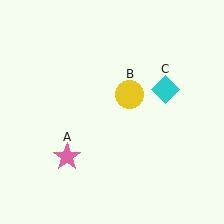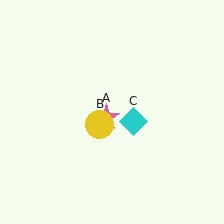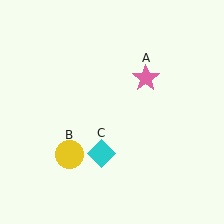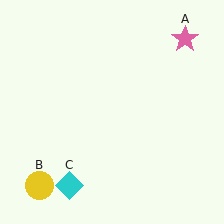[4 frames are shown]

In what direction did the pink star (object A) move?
The pink star (object A) moved up and to the right.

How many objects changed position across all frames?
3 objects changed position: pink star (object A), yellow circle (object B), cyan diamond (object C).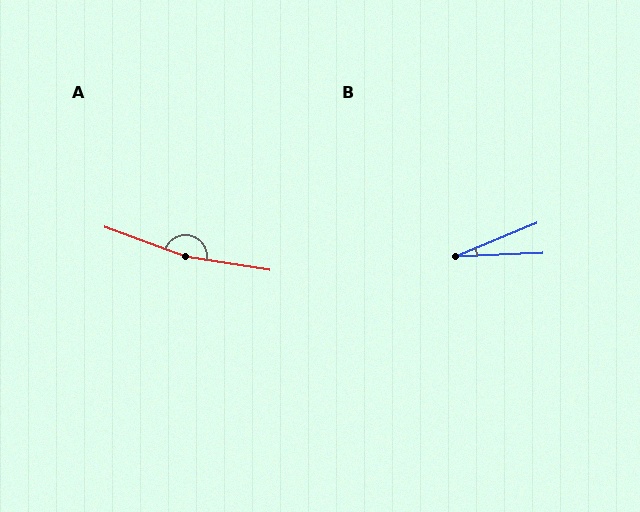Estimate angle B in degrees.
Approximately 21 degrees.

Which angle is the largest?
A, at approximately 169 degrees.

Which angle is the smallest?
B, at approximately 21 degrees.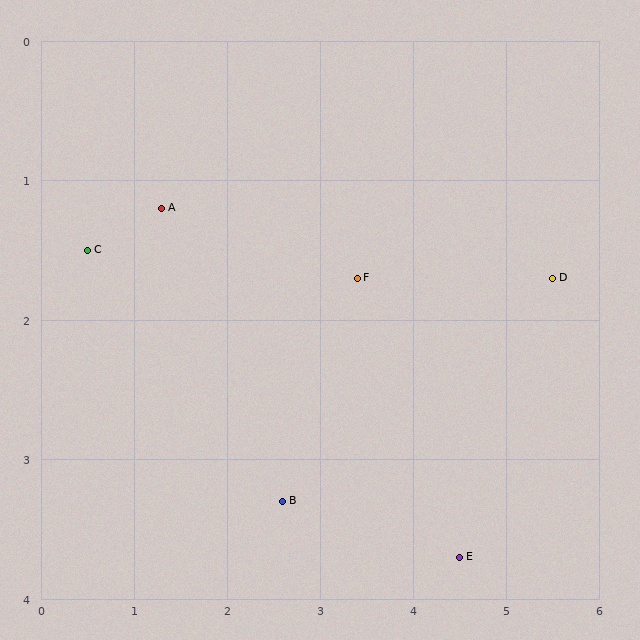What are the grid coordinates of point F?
Point F is at approximately (3.4, 1.7).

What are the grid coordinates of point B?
Point B is at approximately (2.6, 3.3).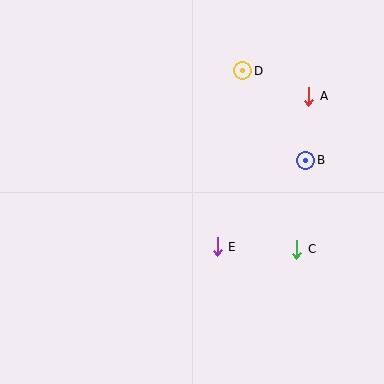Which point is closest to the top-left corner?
Point D is closest to the top-left corner.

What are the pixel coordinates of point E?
Point E is at (217, 247).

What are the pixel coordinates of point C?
Point C is at (297, 249).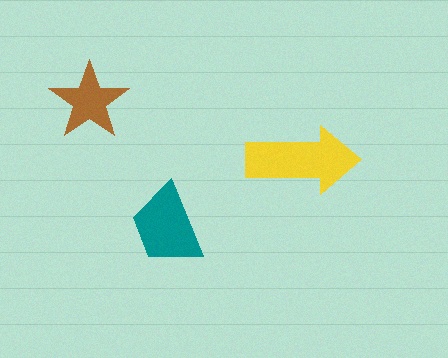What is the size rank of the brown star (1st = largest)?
3rd.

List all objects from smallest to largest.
The brown star, the teal trapezoid, the yellow arrow.